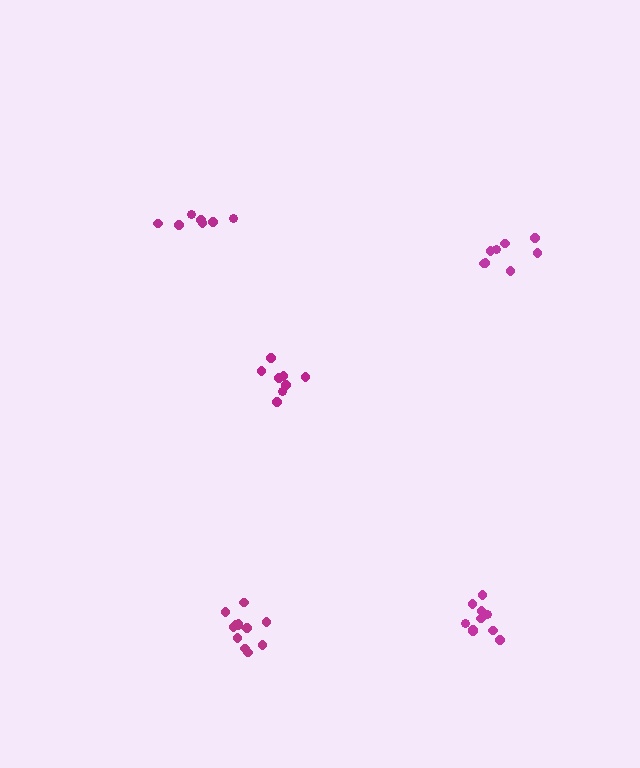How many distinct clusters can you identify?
There are 5 distinct clusters.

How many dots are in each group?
Group 1: 7 dots, Group 2: 11 dots, Group 3: 8 dots, Group 4: 12 dots, Group 5: 8 dots (46 total).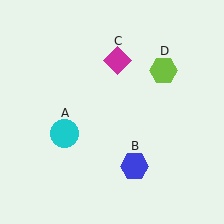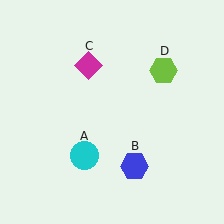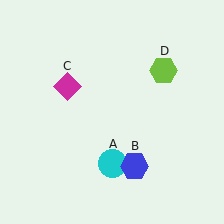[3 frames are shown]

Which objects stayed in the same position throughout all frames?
Blue hexagon (object B) and lime hexagon (object D) remained stationary.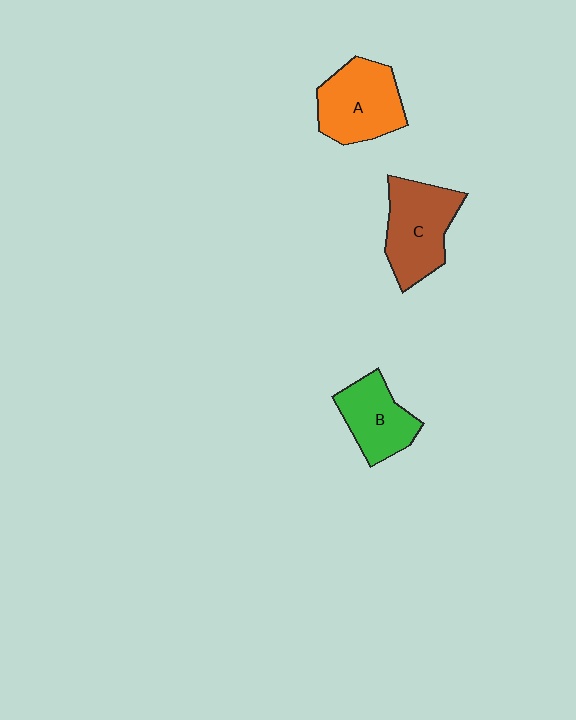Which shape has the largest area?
Shape C (brown).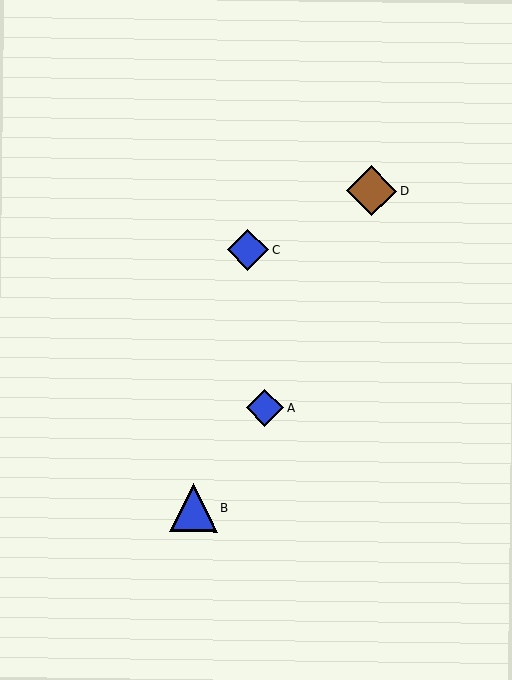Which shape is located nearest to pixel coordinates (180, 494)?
The blue triangle (labeled B) at (194, 508) is nearest to that location.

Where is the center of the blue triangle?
The center of the blue triangle is at (194, 508).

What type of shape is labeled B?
Shape B is a blue triangle.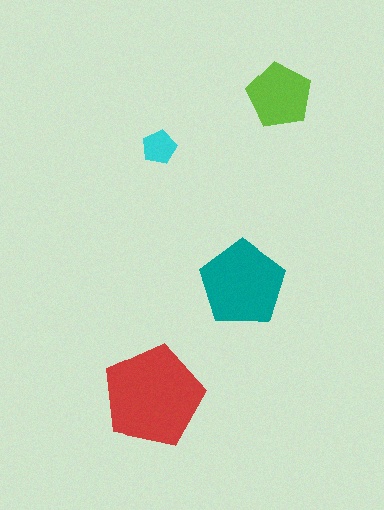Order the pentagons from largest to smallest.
the red one, the teal one, the lime one, the cyan one.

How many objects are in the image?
There are 4 objects in the image.